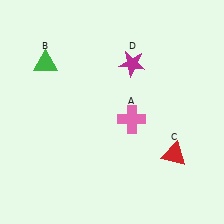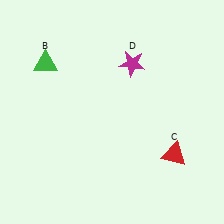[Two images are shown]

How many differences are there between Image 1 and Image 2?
There is 1 difference between the two images.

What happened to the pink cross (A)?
The pink cross (A) was removed in Image 2. It was in the bottom-right area of Image 1.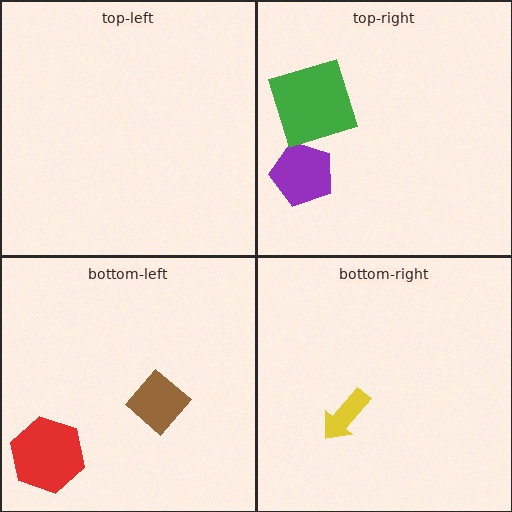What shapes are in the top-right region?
The purple pentagon, the green square.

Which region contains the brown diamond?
The bottom-left region.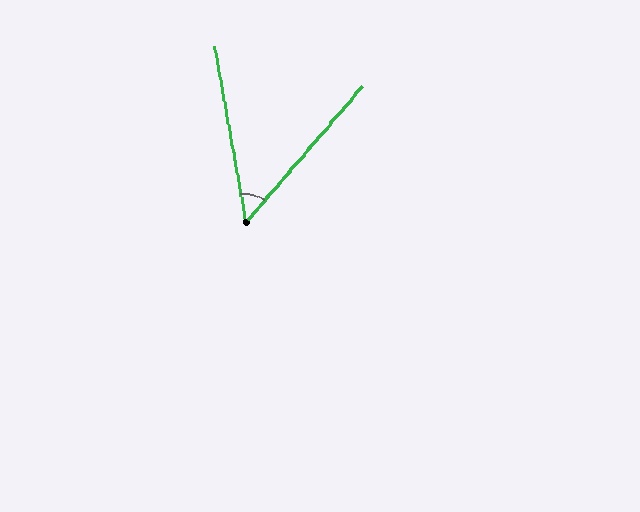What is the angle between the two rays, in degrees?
Approximately 51 degrees.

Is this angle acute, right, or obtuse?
It is acute.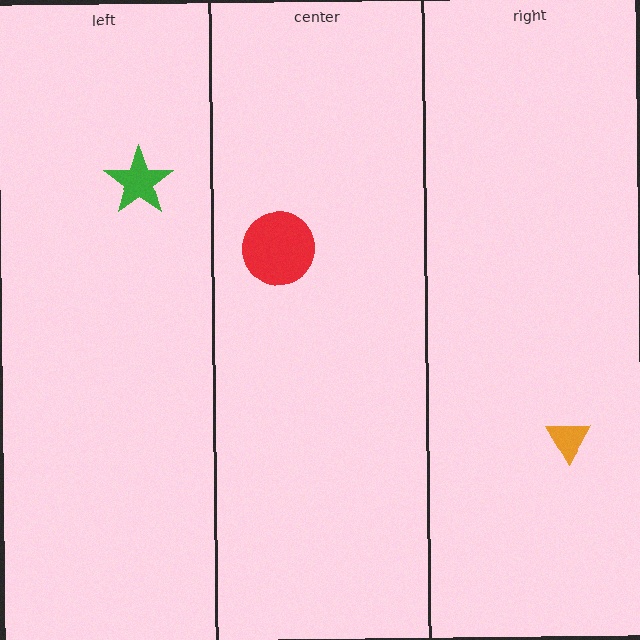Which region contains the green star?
The left region.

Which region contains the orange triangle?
The right region.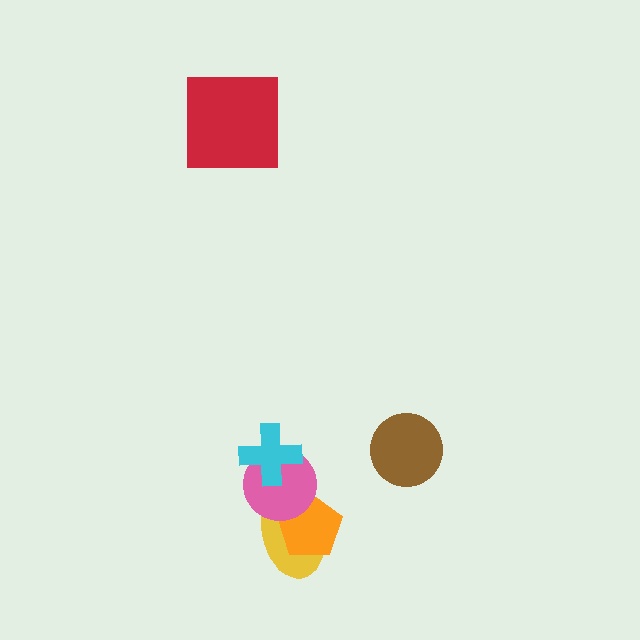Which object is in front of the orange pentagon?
The pink circle is in front of the orange pentagon.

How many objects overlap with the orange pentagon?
2 objects overlap with the orange pentagon.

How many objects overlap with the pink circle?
3 objects overlap with the pink circle.